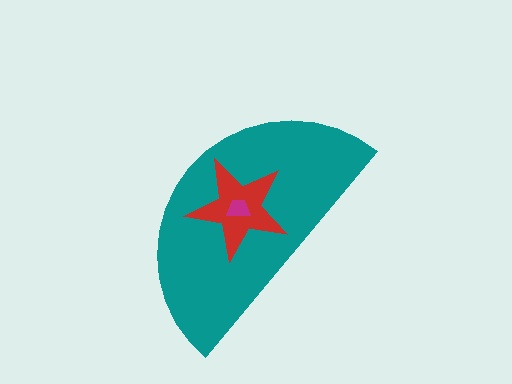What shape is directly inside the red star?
The magenta trapezoid.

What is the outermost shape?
The teal semicircle.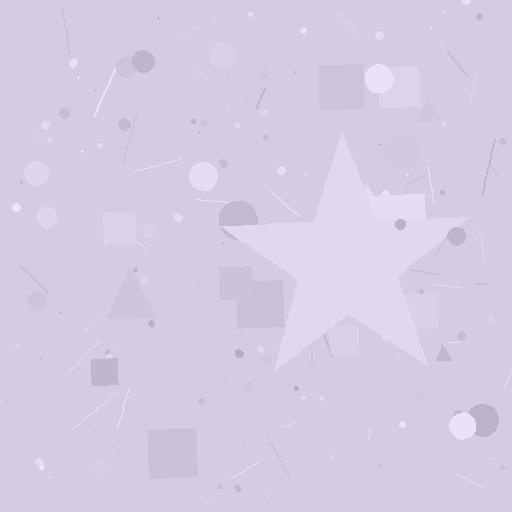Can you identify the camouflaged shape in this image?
The camouflaged shape is a star.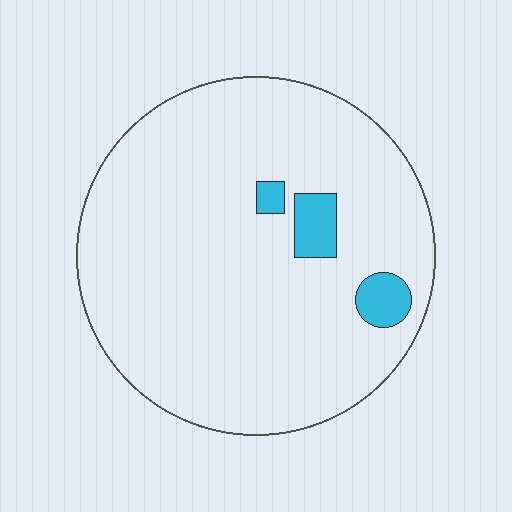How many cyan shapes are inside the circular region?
3.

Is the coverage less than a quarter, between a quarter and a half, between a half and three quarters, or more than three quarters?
Less than a quarter.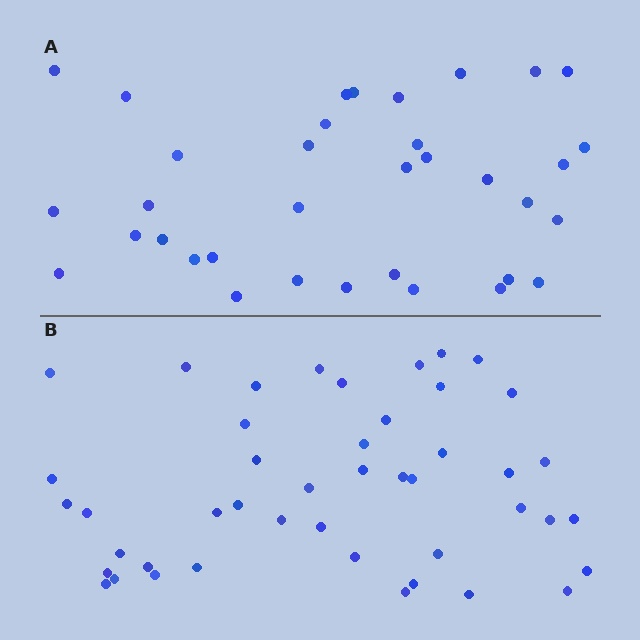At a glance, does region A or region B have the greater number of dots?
Region B (the bottom region) has more dots.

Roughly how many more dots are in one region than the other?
Region B has roughly 10 or so more dots than region A.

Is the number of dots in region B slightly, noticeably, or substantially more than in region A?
Region B has noticeably more, but not dramatically so. The ratio is roughly 1.3 to 1.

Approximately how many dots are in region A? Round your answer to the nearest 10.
About 40 dots. (The exact count is 35, which rounds to 40.)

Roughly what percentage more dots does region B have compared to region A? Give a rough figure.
About 30% more.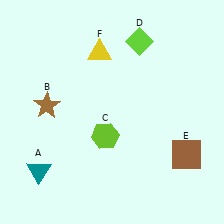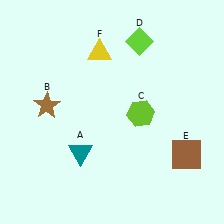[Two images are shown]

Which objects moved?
The objects that moved are: the teal triangle (A), the lime hexagon (C).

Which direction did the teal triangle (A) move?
The teal triangle (A) moved right.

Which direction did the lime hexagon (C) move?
The lime hexagon (C) moved right.